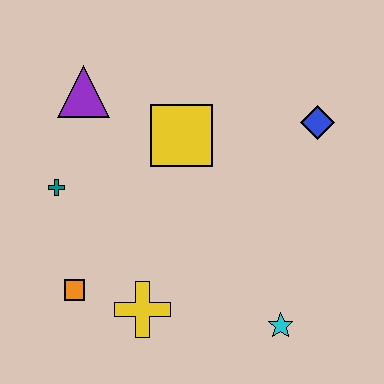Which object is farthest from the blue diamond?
The orange square is farthest from the blue diamond.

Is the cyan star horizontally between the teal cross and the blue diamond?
Yes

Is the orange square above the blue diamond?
No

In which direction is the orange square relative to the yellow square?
The orange square is below the yellow square.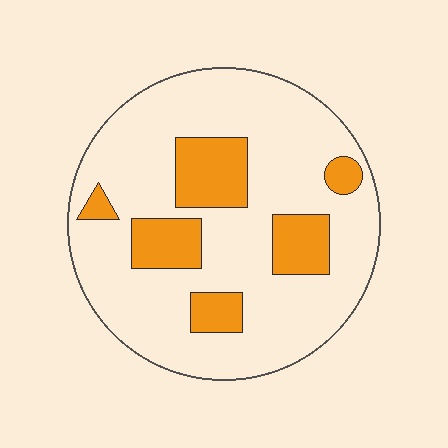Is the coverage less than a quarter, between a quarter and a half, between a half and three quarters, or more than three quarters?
Less than a quarter.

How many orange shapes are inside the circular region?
6.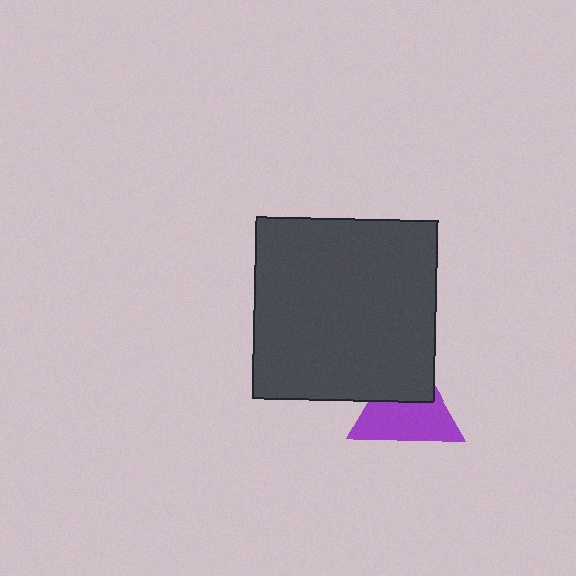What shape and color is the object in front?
The object in front is a dark gray square.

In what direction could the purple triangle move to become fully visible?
The purple triangle could move down. That would shift it out from behind the dark gray square entirely.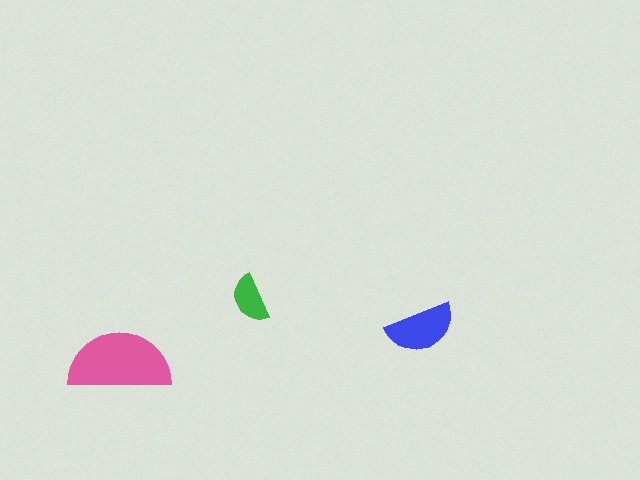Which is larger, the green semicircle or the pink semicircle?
The pink one.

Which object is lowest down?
The pink semicircle is bottommost.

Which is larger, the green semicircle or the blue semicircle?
The blue one.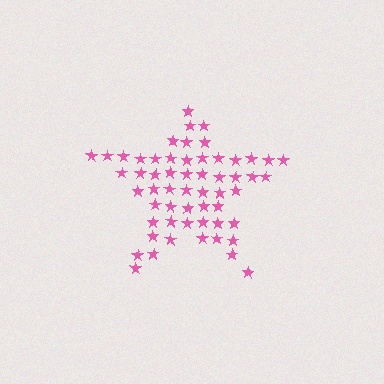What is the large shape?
The large shape is a star.